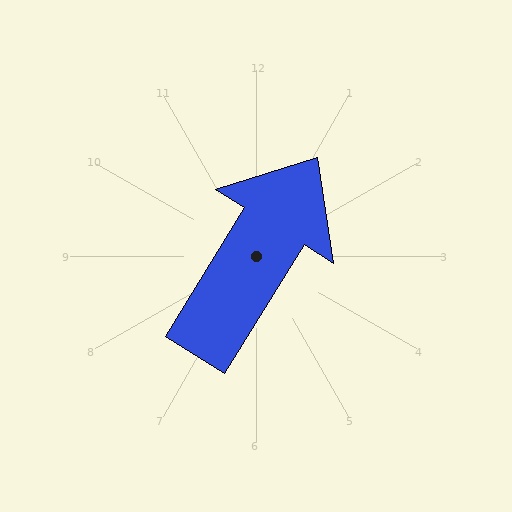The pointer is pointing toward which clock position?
Roughly 1 o'clock.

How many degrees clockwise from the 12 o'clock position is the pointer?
Approximately 32 degrees.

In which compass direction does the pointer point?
Northeast.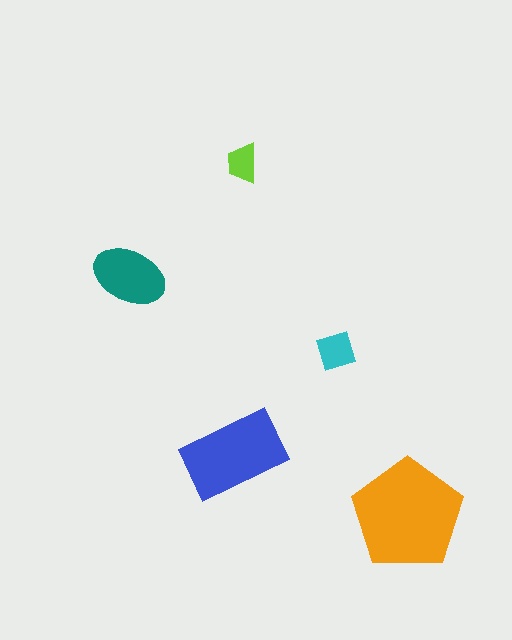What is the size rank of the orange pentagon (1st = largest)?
1st.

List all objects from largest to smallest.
The orange pentagon, the blue rectangle, the teal ellipse, the cyan square, the lime trapezoid.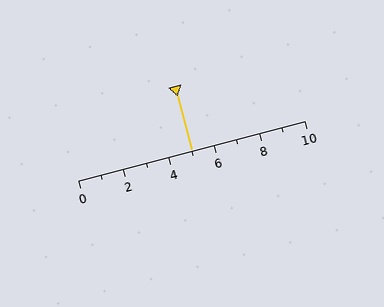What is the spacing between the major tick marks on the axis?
The major ticks are spaced 2 apart.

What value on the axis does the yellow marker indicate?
The marker indicates approximately 5.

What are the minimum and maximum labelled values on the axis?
The axis runs from 0 to 10.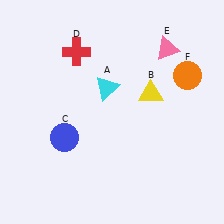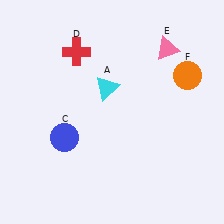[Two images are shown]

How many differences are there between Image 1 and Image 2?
There is 1 difference between the two images.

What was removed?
The yellow triangle (B) was removed in Image 2.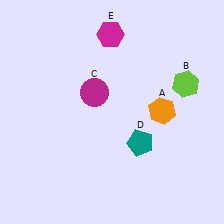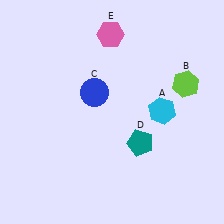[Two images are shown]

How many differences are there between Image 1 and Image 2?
There are 3 differences between the two images.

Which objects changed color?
A changed from orange to cyan. C changed from magenta to blue. E changed from magenta to pink.